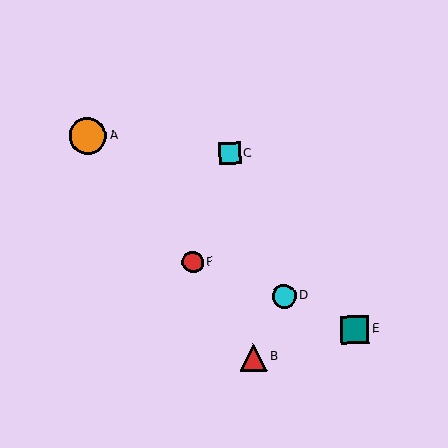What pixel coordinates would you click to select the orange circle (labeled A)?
Click at (88, 136) to select the orange circle A.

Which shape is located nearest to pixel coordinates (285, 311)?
The cyan circle (labeled D) at (284, 296) is nearest to that location.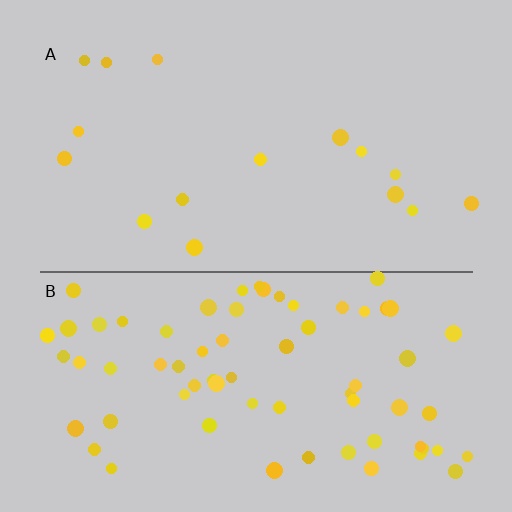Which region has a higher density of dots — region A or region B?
B (the bottom).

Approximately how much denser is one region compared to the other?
Approximately 4.4× — region B over region A.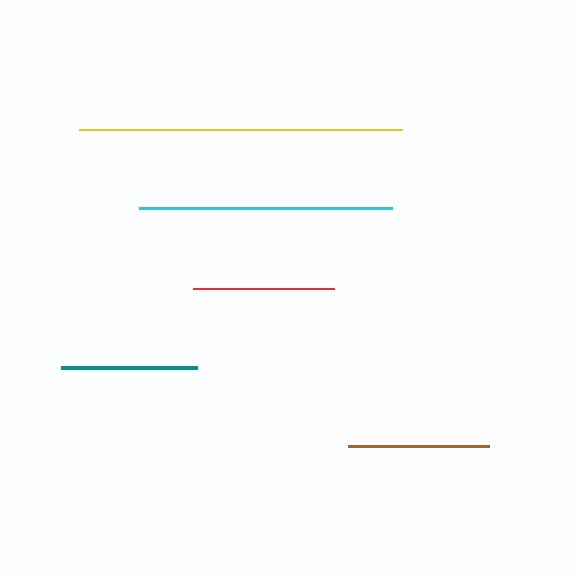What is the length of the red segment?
The red segment is approximately 141 pixels long.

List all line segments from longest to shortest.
From longest to shortest: yellow, cyan, brown, red, teal.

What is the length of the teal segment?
The teal segment is approximately 136 pixels long.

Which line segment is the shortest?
The teal line is the shortest at approximately 136 pixels.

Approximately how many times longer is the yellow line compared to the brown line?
The yellow line is approximately 2.3 times the length of the brown line.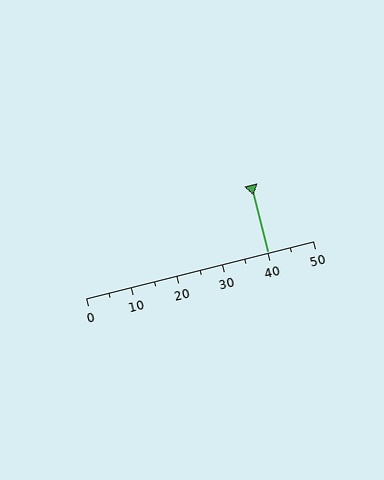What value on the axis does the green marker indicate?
The marker indicates approximately 40.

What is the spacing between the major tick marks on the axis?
The major ticks are spaced 10 apart.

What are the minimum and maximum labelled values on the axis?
The axis runs from 0 to 50.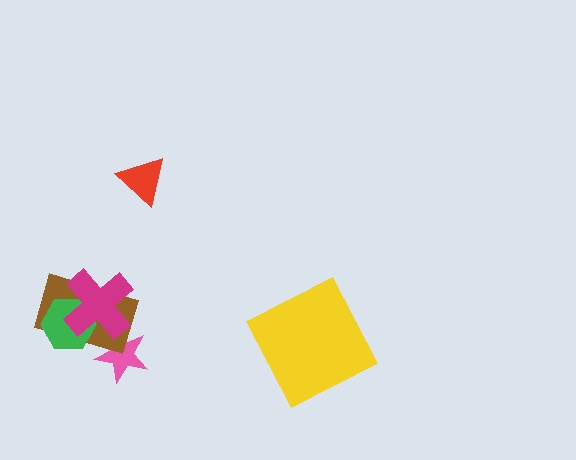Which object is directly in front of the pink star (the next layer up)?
The brown rectangle is directly in front of the pink star.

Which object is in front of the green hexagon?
The magenta cross is in front of the green hexagon.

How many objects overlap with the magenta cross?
3 objects overlap with the magenta cross.